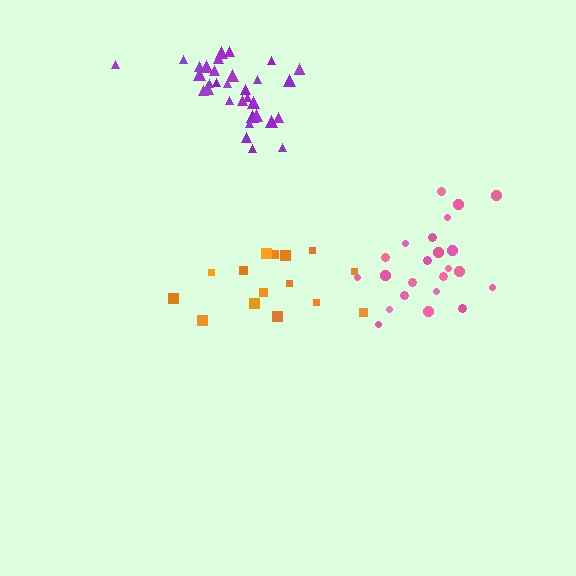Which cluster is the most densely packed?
Purple.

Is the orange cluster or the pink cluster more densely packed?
Pink.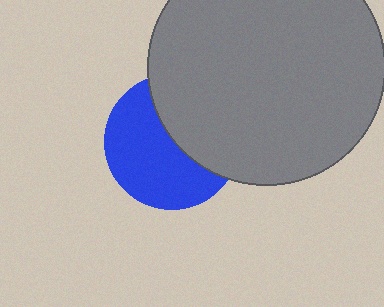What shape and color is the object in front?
The object in front is a gray circle.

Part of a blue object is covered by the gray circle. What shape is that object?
It is a circle.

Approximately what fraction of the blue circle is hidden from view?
Roughly 43% of the blue circle is hidden behind the gray circle.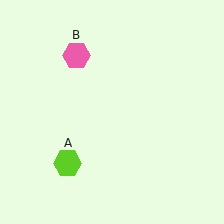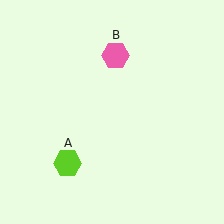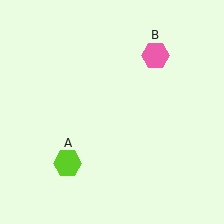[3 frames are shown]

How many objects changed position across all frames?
1 object changed position: pink hexagon (object B).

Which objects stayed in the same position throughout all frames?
Lime hexagon (object A) remained stationary.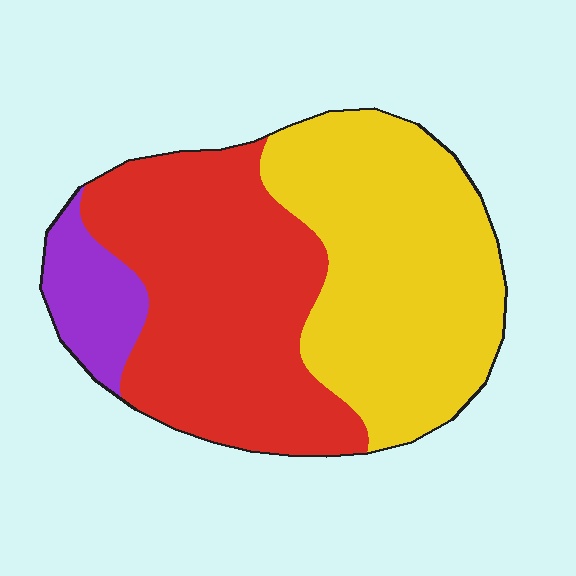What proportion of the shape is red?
Red covers 45% of the shape.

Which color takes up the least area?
Purple, at roughly 10%.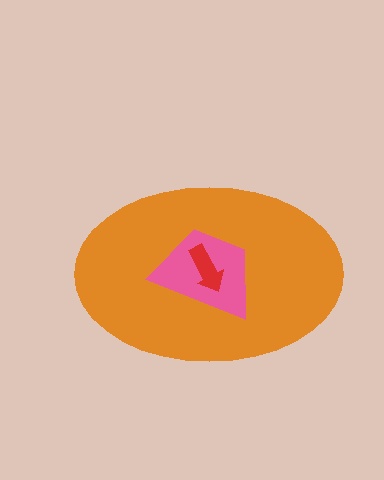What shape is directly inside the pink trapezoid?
The red arrow.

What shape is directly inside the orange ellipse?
The pink trapezoid.